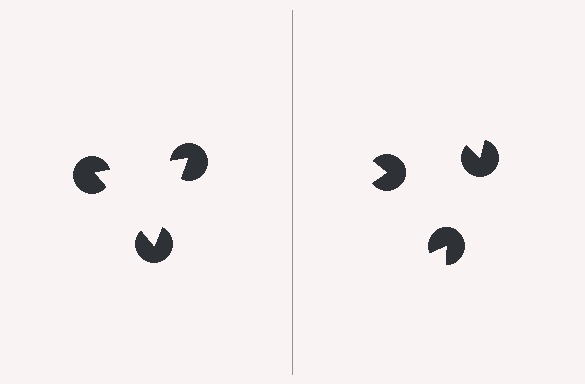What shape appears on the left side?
An illusory triangle.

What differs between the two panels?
The pac-man discs are positioned identically on both sides; only the wedge orientations differ. On the left they align to a triangle; on the right they are misaligned.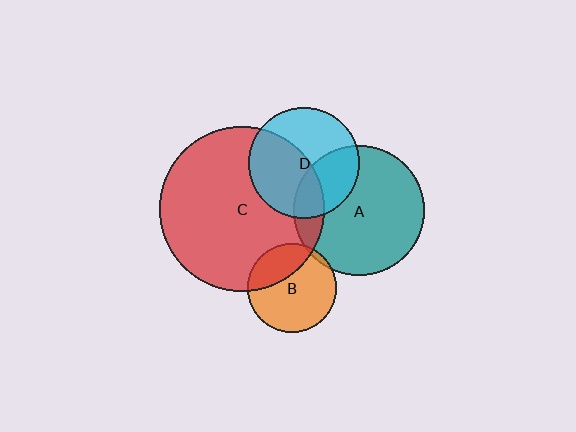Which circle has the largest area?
Circle C (red).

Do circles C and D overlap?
Yes.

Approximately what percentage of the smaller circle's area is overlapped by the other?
Approximately 50%.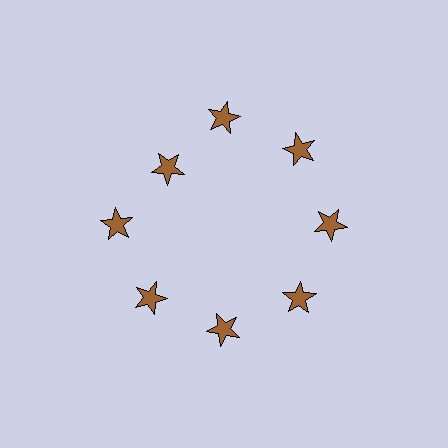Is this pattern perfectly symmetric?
No. The 8 brown stars are arranged in a ring, but one element near the 10 o'clock position is pulled inward toward the center, breaking the 8-fold rotational symmetry.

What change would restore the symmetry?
The symmetry would be restored by moving it outward, back onto the ring so that all 8 stars sit at equal angles and equal distance from the center.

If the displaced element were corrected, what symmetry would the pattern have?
It would have 8-fold rotational symmetry — the pattern would map onto itself every 45 degrees.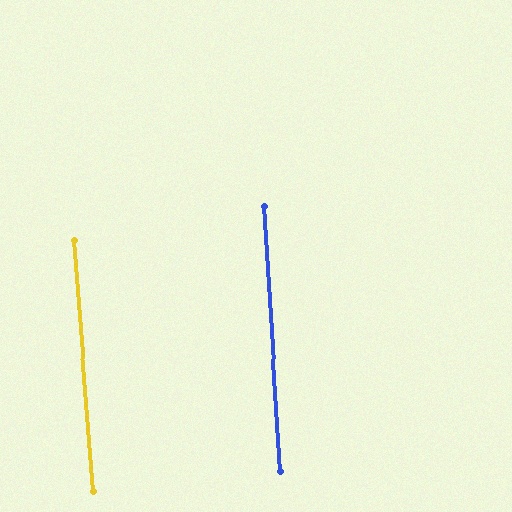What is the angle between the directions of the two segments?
Approximately 1 degree.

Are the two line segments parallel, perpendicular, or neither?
Parallel — their directions differ by only 0.8°.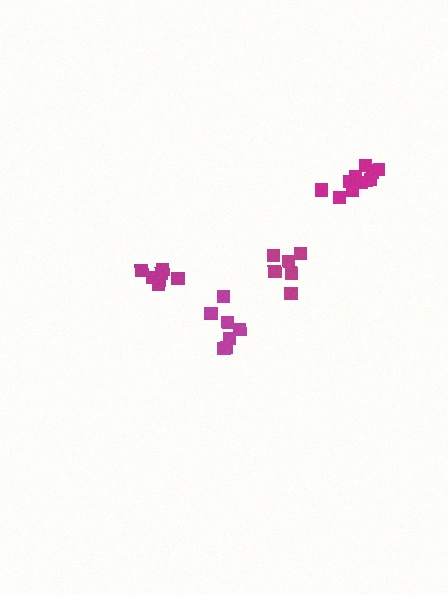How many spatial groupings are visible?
There are 4 spatial groupings.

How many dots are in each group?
Group 1: 10 dots, Group 2: 6 dots, Group 3: 8 dots, Group 4: 7 dots (31 total).